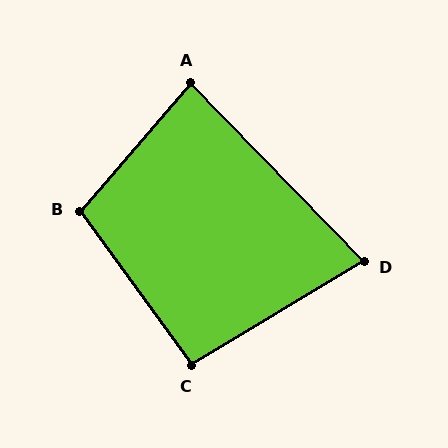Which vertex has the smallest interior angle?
D, at approximately 77 degrees.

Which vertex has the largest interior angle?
B, at approximately 103 degrees.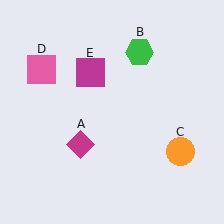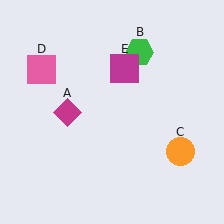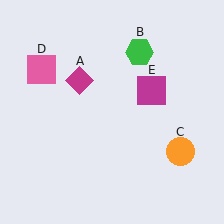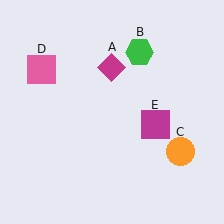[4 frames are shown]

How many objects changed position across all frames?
2 objects changed position: magenta diamond (object A), magenta square (object E).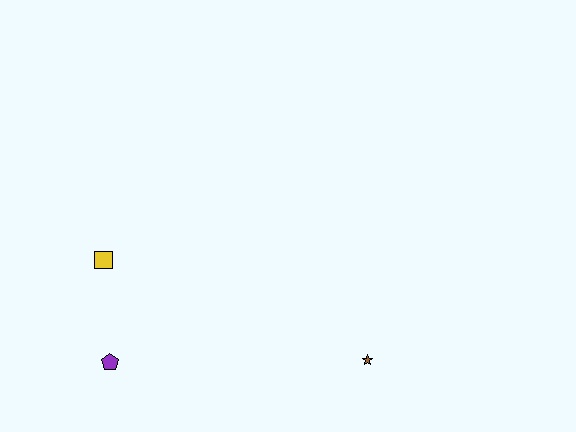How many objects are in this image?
There are 3 objects.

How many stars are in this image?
There is 1 star.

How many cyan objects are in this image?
There are no cyan objects.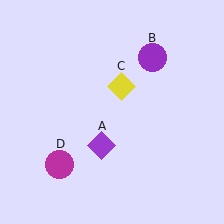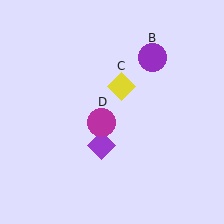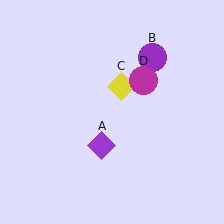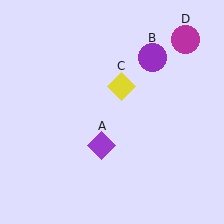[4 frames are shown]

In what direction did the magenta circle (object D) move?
The magenta circle (object D) moved up and to the right.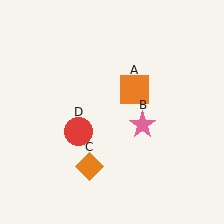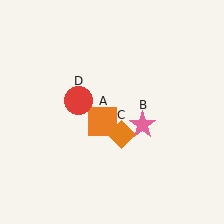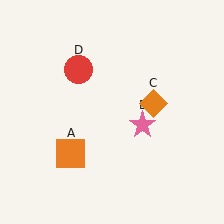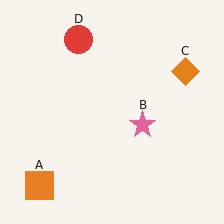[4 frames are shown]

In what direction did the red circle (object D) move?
The red circle (object D) moved up.